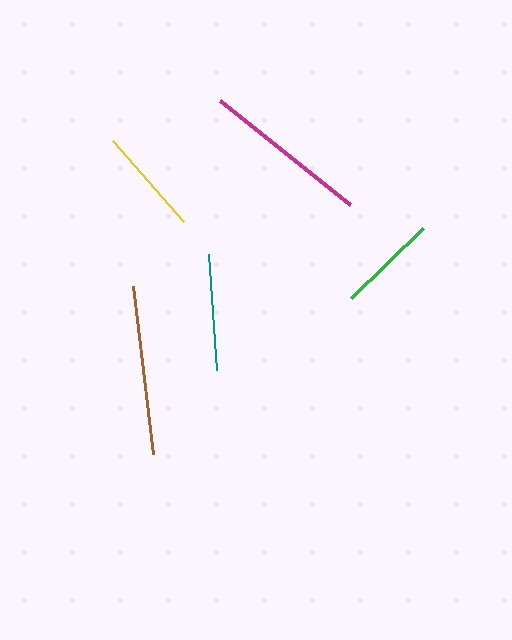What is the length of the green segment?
The green segment is approximately 101 pixels long.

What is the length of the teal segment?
The teal segment is approximately 116 pixels long.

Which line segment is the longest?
The brown line is the longest at approximately 169 pixels.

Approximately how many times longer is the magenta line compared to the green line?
The magenta line is approximately 1.7 times the length of the green line.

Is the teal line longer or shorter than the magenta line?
The magenta line is longer than the teal line.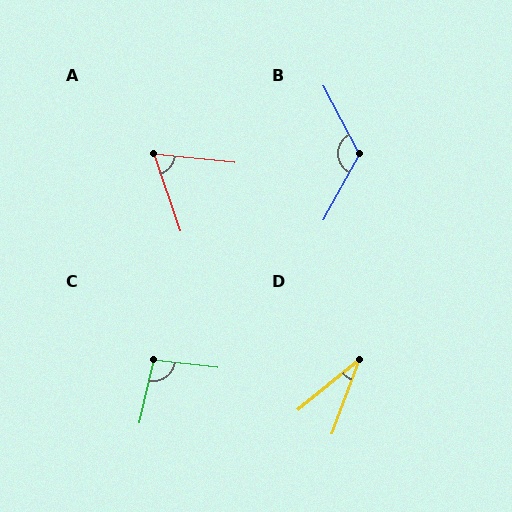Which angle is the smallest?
D, at approximately 30 degrees.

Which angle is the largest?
B, at approximately 123 degrees.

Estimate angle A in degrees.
Approximately 66 degrees.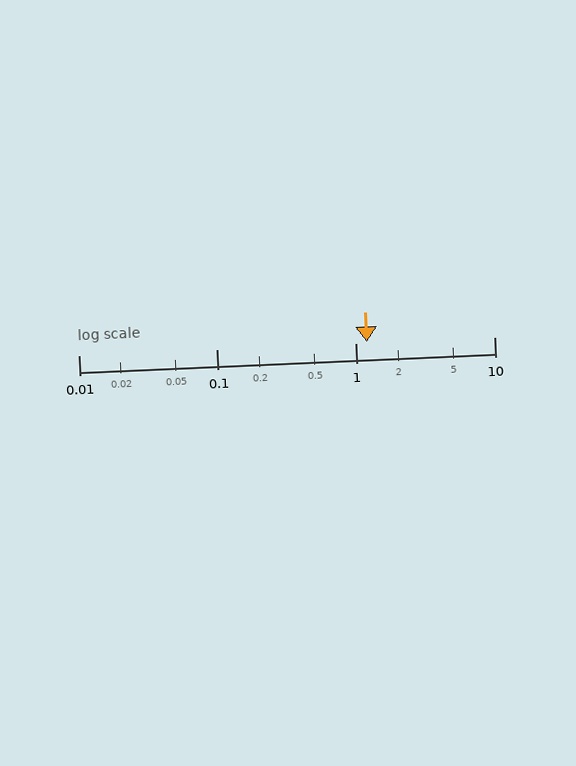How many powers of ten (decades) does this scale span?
The scale spans 3 decades, from 0.01 to 10.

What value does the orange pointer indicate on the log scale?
The pointer indicates approximately 1.2.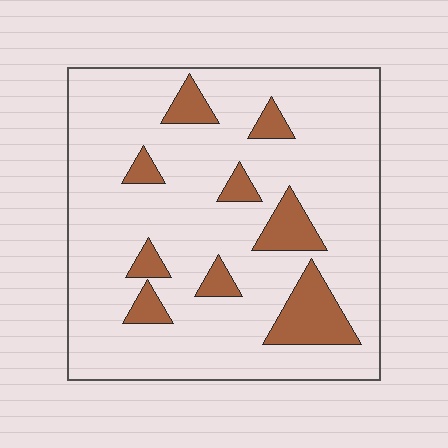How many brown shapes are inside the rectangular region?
9.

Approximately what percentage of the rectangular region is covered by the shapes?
Approximately 15%.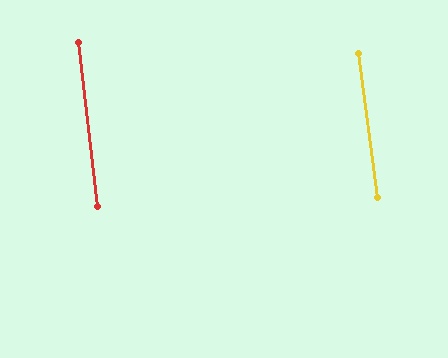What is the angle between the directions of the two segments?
Approximately 1 degree.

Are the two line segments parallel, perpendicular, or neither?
Parallel — their directions differ by only 1.1°.